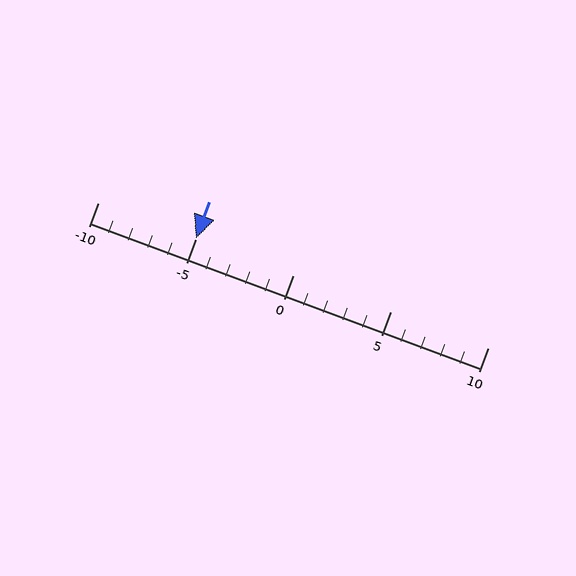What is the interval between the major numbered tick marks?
The major tick marks are spaced 5 units apart.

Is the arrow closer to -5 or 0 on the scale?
The arrow is closer to -5.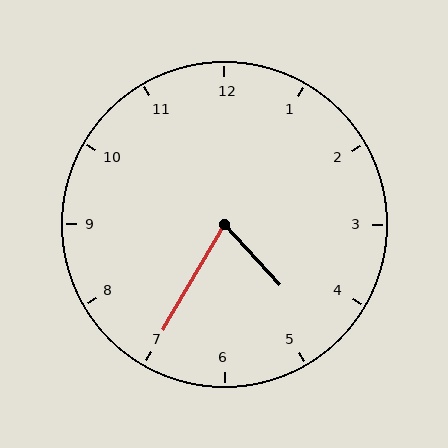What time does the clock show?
4:35.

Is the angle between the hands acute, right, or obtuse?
It is acute.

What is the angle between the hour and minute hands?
Approximately 72 degrees.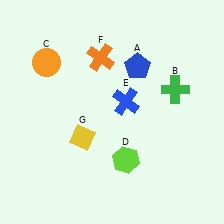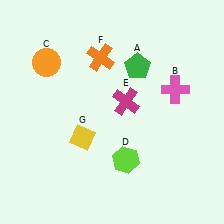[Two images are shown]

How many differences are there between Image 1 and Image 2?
There are 3 differences between the two images.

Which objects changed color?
A changed from blue to green. B changed from green to pink. E changed from blue to magenta.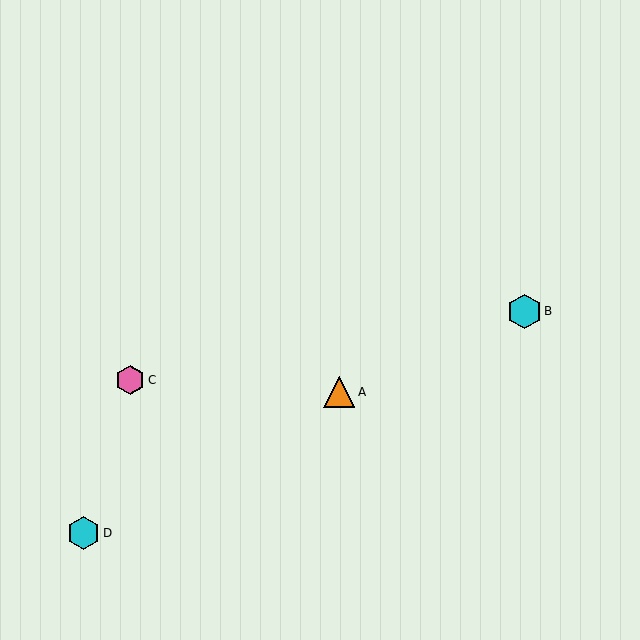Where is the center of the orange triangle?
The center of the orange triangle is at (339, 392).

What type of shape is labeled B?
Shape B is a cyan hexagon.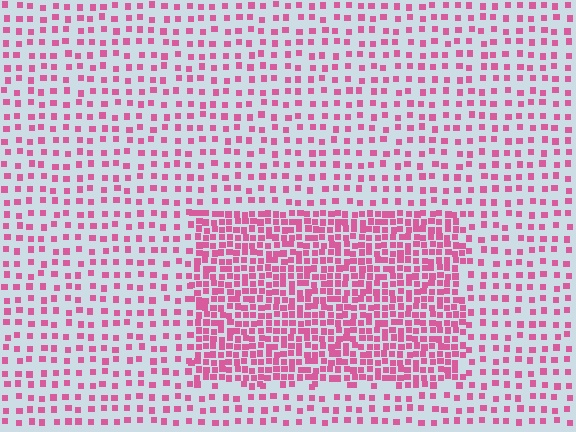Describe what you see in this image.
The image contains small pink elements arranged at two different densities. A rectangle-shaped region is visible where the elements are more densely packed than the surrounding area.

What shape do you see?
I see a rectangle.